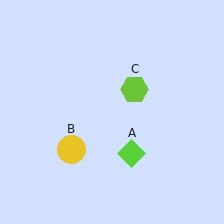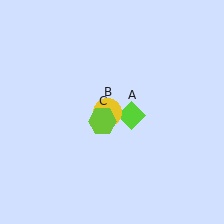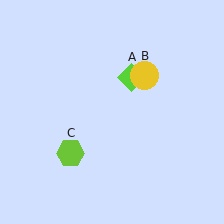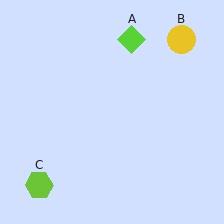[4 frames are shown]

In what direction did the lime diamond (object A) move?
The lime diamond (object A) moved up.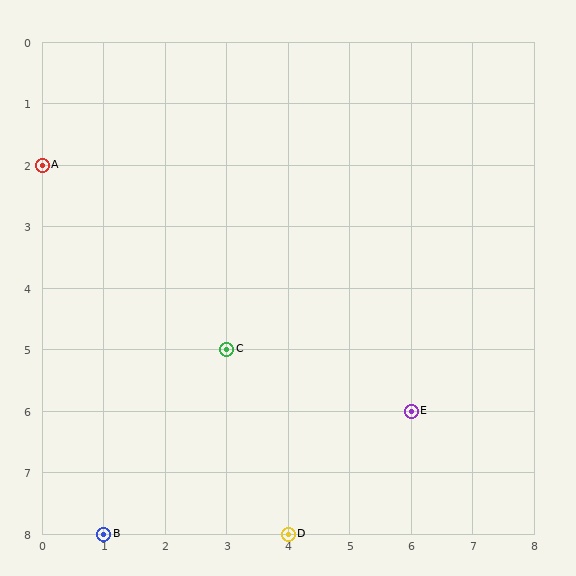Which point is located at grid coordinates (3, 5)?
Point C is at (3, 5).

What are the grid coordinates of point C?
Point C is at grid coordinates (3, 5).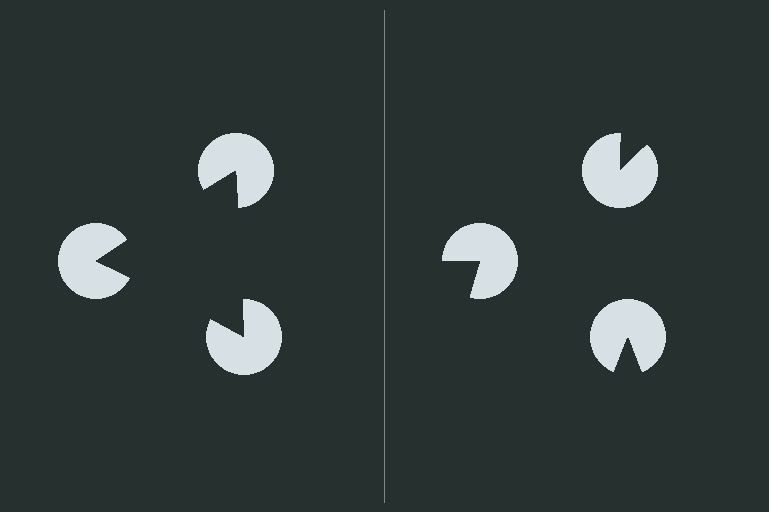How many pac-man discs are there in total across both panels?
6 — 3 on each side.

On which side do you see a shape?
An illusory triangle appears on the left side. On the right side the wedge cuts are rotated, so no coherent shape forms.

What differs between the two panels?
The pac-man discs are positioned identically on both sides; only the wedge orientations differ. On the left they align to a triangle; on the right they are misaligned.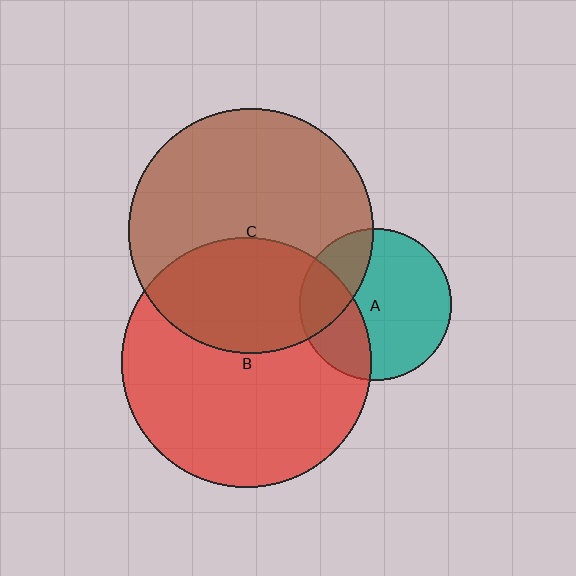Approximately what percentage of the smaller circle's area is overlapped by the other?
Approximately 25%.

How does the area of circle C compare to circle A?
Approximately 2.6 times.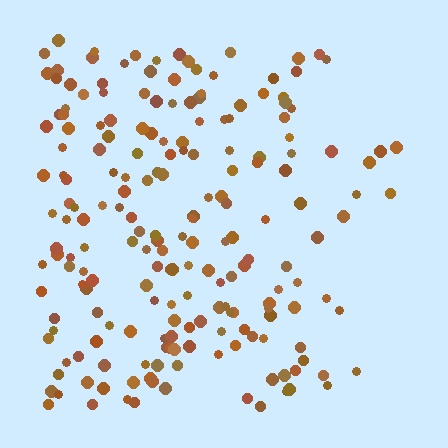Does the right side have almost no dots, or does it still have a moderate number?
Still a moderate number, just noticeably fewer than the left.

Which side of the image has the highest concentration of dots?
The left.